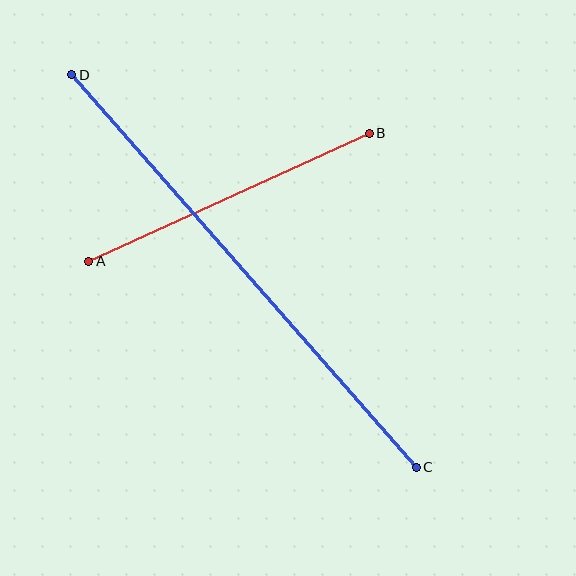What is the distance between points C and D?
The distance is approximately 523 pixels.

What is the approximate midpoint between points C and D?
The midpoint is at approximately (244, 271) pixels.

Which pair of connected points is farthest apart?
Points C and D are farthest apart.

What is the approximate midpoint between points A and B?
The midpoint is at approximately (229, 197) pixels.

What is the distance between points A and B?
The distance is approximately 308 pixels.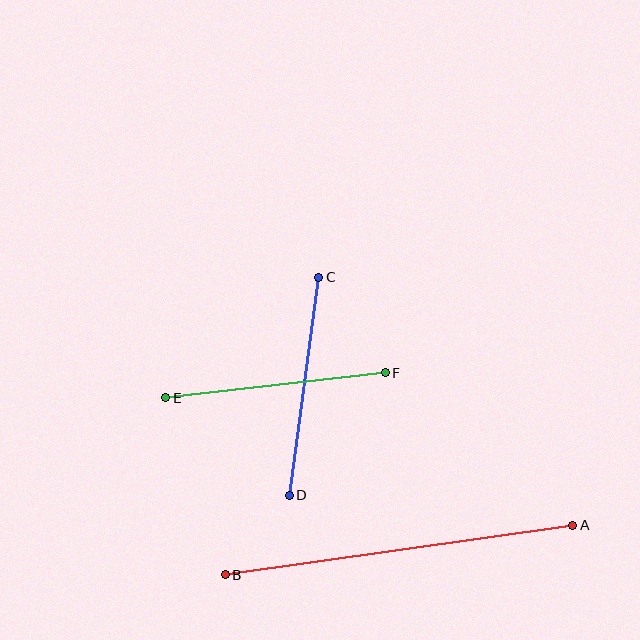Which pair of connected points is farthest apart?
Points A and B are farthest apart.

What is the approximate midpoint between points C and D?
The midpoint is at approximately (304, 386) pixels.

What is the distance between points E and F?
The distance is approximately 221 pixels.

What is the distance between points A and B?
The distance is approximately 351 pixels.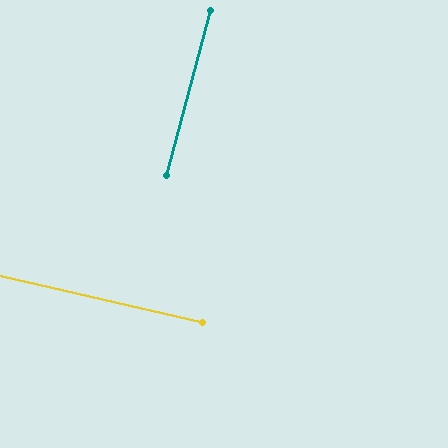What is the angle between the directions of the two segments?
Approximately 88 degrees.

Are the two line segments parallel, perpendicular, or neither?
Perpendicular — they meet at approximately 88°.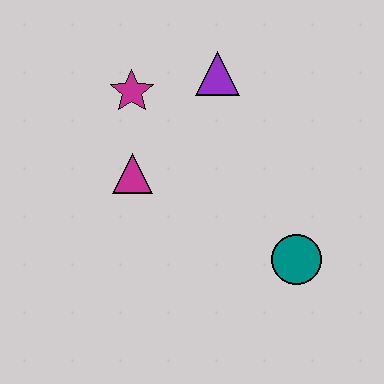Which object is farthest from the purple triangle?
The teal circle is farthest from the purple triangle.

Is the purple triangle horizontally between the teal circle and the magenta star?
Yes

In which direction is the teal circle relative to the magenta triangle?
The teal circle is to the right of the magenta triangle.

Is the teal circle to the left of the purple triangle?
No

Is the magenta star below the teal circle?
No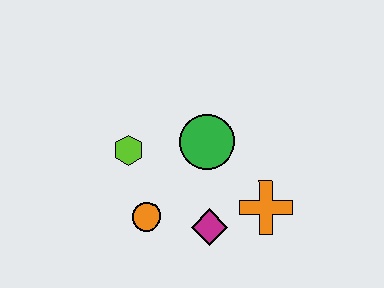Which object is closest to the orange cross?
The magenta diamond is closest to the orange cross.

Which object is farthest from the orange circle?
The orange cross is farthest from the orange circle.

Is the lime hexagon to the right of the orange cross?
No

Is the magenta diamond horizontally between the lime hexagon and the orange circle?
No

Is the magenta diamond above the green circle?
No